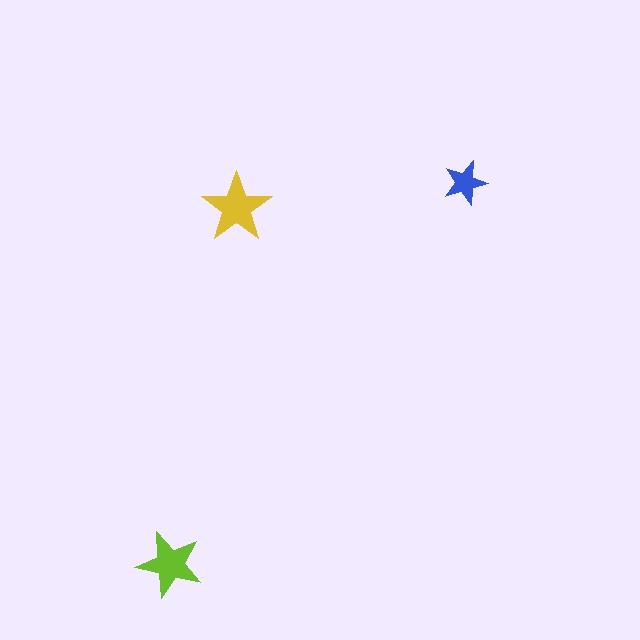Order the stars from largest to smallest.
the yellow one, the lime one, the blue one.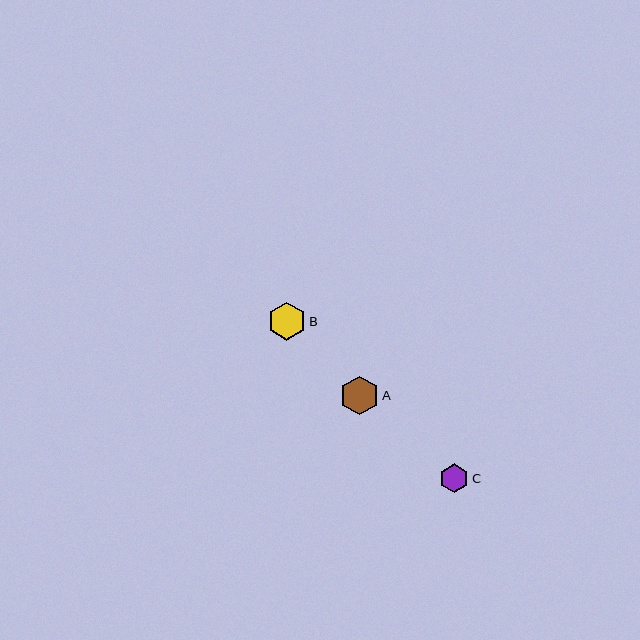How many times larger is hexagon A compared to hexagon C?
Hexagon A is approximately 1.3 times the size of hexagon C.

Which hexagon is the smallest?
Hexagon C is the smallest with a size of approximately 29 pixels.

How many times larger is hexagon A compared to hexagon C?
Hexagon A is approximately 1.3 times the size of hexagon C.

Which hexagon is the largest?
Hexagon A is the largest with a size of approximately 39 pixels.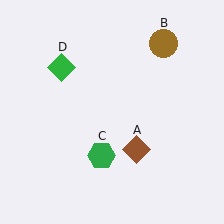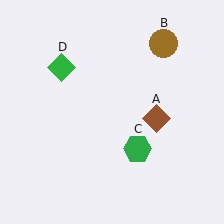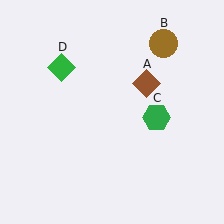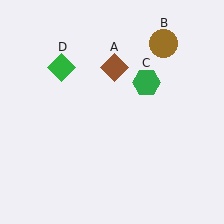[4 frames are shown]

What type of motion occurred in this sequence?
The brown diamond (object A), green hexagon (object C) rotated counterclockwise around the center of the scene.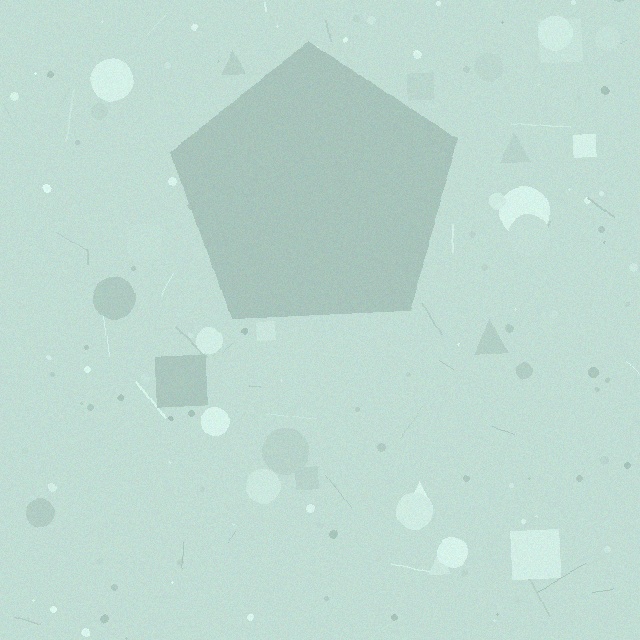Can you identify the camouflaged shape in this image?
The camouflaged shape is a pentagon.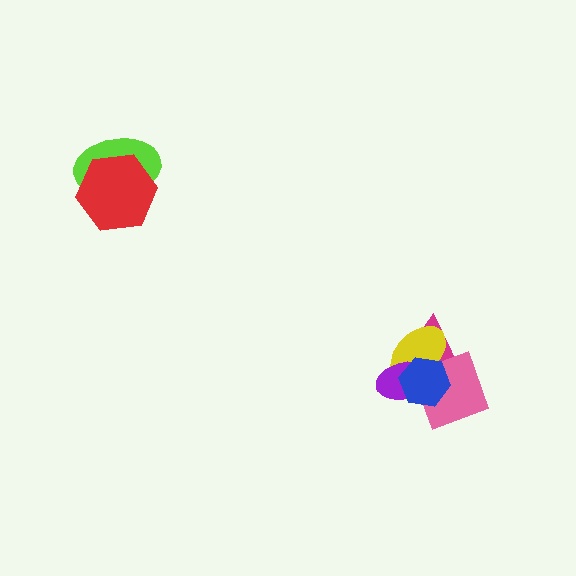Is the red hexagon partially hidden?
No, no other shape covers it.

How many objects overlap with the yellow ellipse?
4 objects overlap with the yellow ellipse.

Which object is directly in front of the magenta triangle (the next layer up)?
The yellow ellipse is directly in front of the magenta triangle.